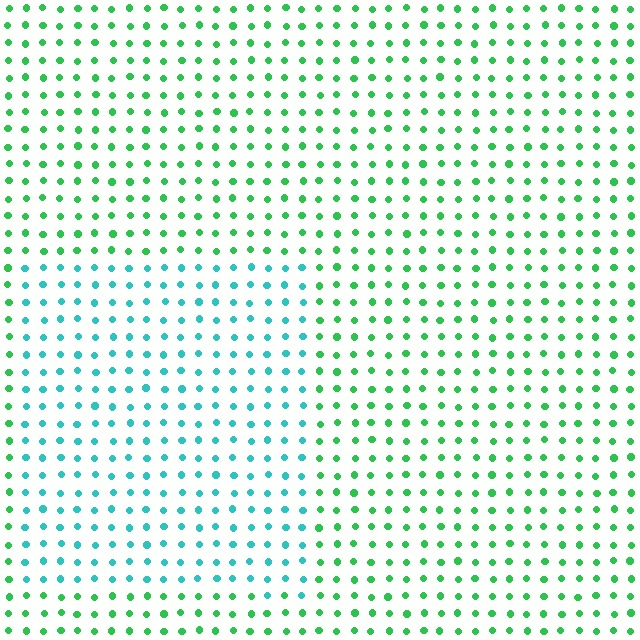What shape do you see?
I see a rectangle.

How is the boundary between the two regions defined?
The boundary is defined purely by a slight shift in hue (about 45 degrees). Spacing, size, and orientation are identical on both sides.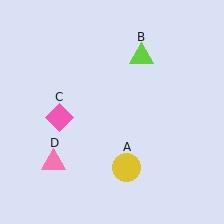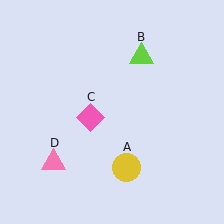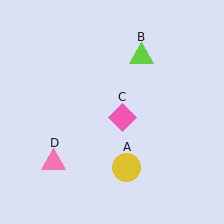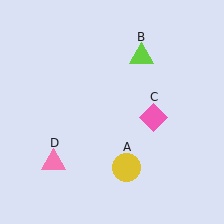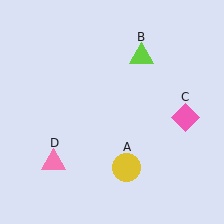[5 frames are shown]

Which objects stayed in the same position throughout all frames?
Yellow circle (object A) and lime triangle (object B) and pink triangle (object D) remained stationary.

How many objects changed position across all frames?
1 object changed position: pink diamond (object C).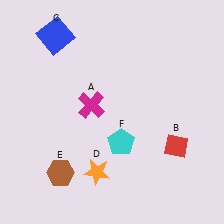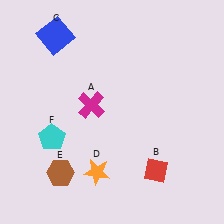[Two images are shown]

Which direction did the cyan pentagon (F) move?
The cyan pentagon (F) moved left.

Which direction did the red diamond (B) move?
The red diamond (B) moved down.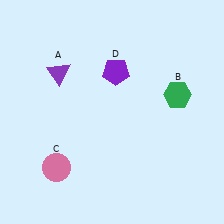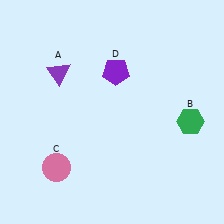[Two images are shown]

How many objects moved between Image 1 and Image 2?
1 object moved between the two images.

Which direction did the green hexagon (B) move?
The green hexagon (B) moved down.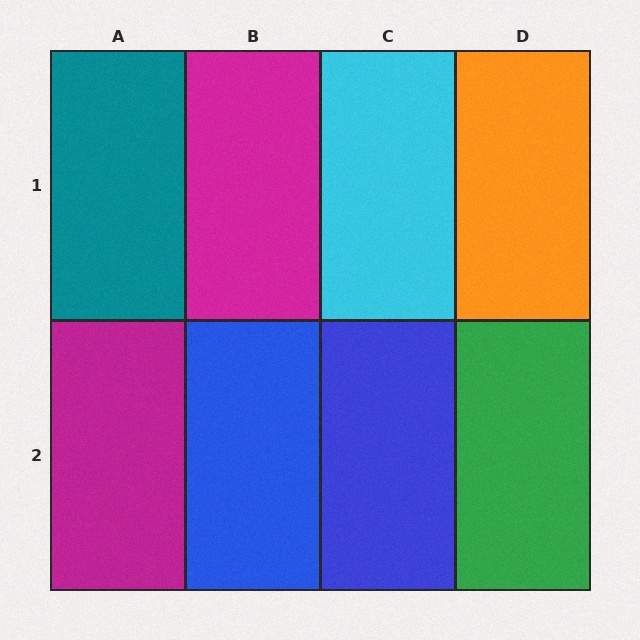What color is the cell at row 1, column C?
Cyan.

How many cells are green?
1 cell is green.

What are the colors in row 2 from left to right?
Magenta, blue, blue, green.